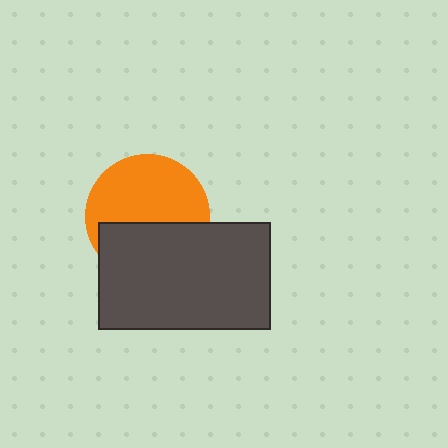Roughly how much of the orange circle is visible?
About half of it is visible (roughly 57%).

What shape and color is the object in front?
The object in front is a dark gray rectangle.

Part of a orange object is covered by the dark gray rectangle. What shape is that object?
It is a circle.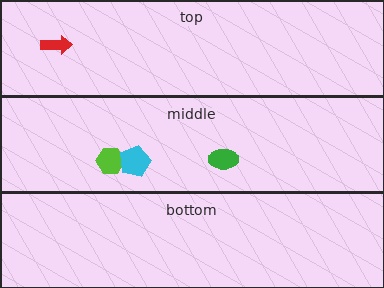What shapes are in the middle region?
The lime hexagon, the green ellipse, the cyan pentagon.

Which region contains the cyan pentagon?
The middle region.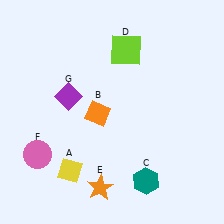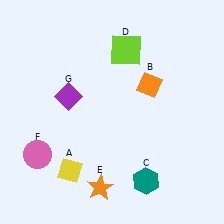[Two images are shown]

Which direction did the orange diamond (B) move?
The orange diamond (B) moved right.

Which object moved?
The orange diamond (B) moved right.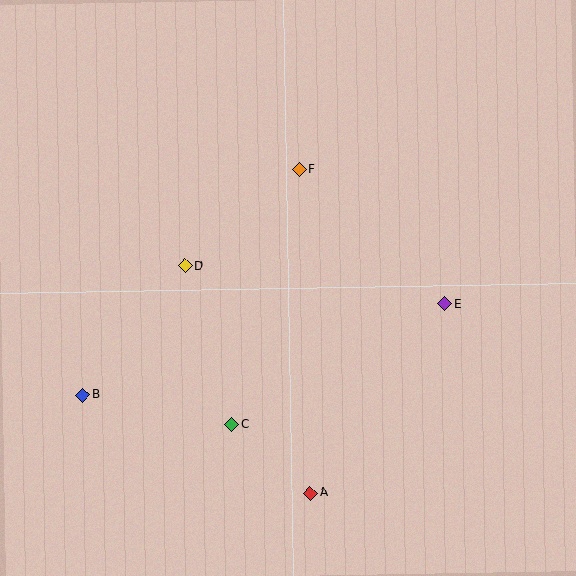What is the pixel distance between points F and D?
The distance between F and D is 149 pixels.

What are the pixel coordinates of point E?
Point E is at (445, 304).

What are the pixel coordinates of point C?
Point C is at (232, 424).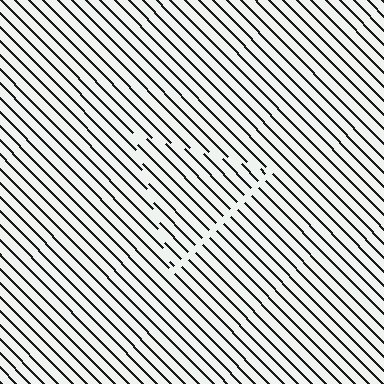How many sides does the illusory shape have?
3 sides — the line-ends trace a triangle.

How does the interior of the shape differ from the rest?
The interior of the shape contains the same grating, shifted by half a period — the contour is defined by the phase discontinuity where line-ends from the inner and outer gratings abut.